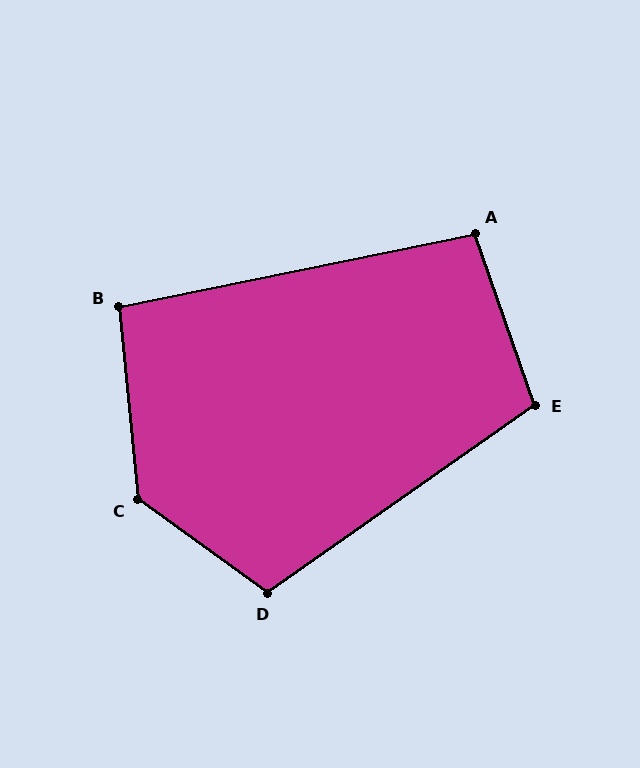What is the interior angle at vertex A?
Approximately 98 degrees (obtuse).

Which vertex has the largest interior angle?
C, at approximately 132 degrees.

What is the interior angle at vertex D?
Approximately 109 degrees (obtuse).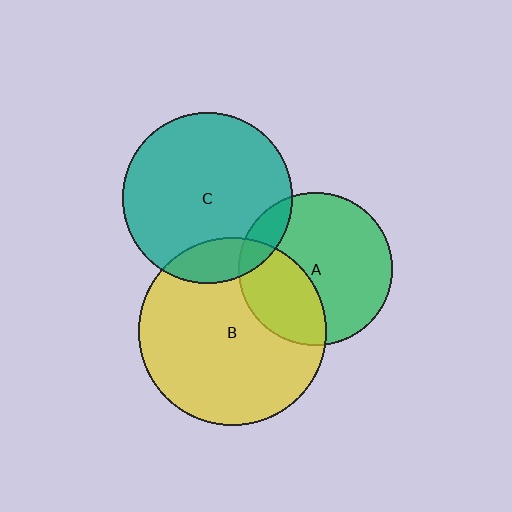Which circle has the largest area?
Circle B (yellow).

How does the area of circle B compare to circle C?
Approximately 1.2 times.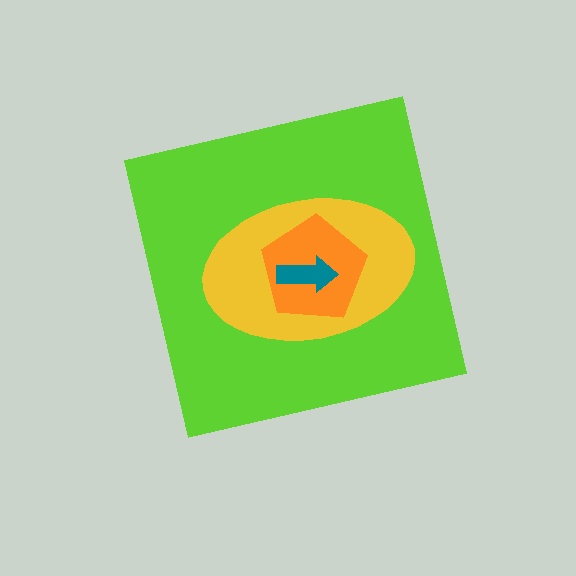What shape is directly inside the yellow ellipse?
The orange pentagon.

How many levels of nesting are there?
4.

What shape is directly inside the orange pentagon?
The teal arrow.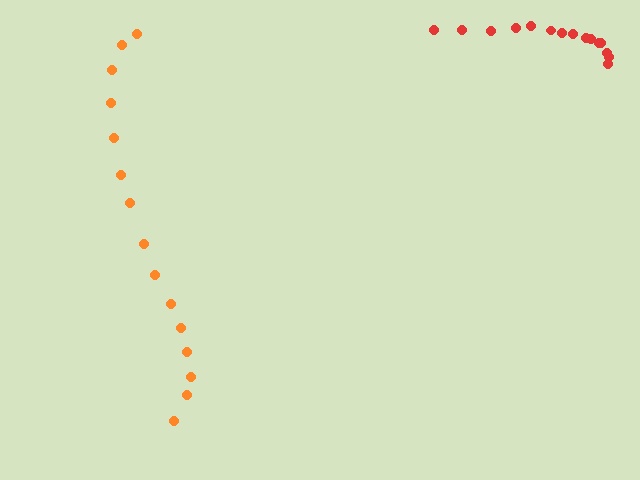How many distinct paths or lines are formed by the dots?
There are 2 distinct paths.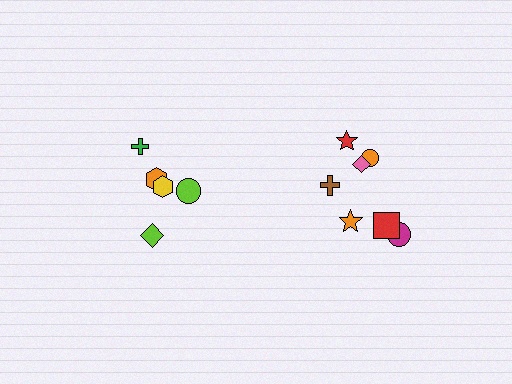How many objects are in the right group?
There are 7 objects.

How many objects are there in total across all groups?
There are 12 objects.